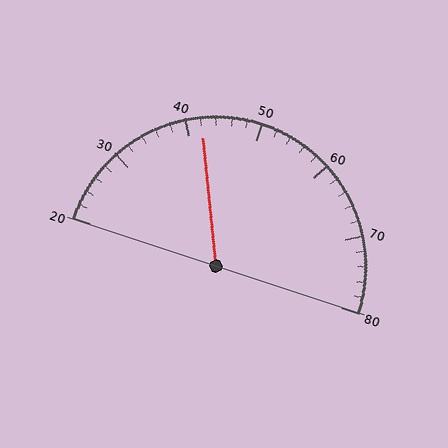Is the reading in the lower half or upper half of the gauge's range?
The reading is in the lower half of the range (20 to 80).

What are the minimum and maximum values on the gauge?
The gauge ranges from 20 to 80.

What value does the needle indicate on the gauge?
The needle indicates approximately 42.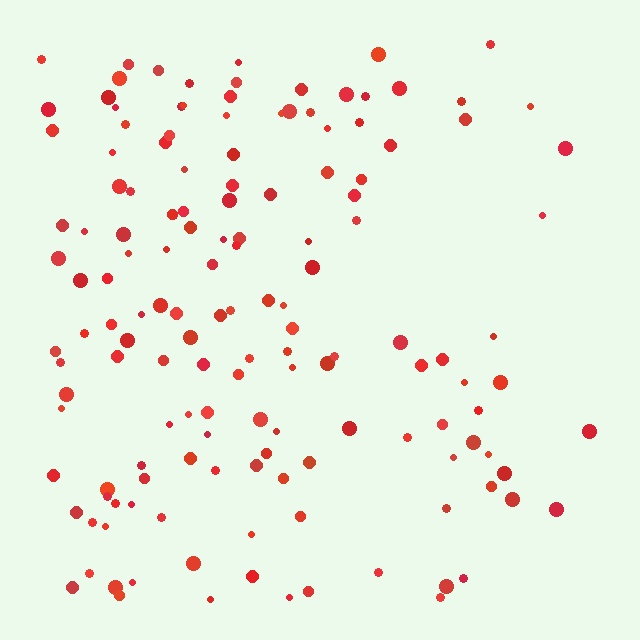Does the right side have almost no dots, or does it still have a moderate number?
Still a moderate number, just noticeably fewer than the left.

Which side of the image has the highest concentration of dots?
The left.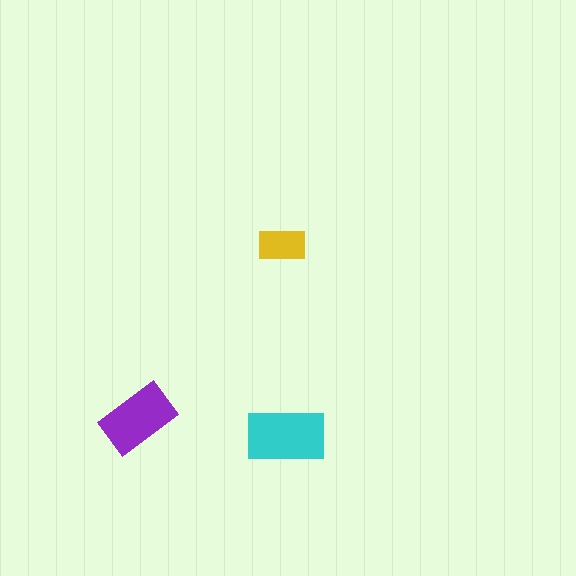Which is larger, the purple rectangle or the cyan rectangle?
The cyan one.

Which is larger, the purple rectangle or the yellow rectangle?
The purple one.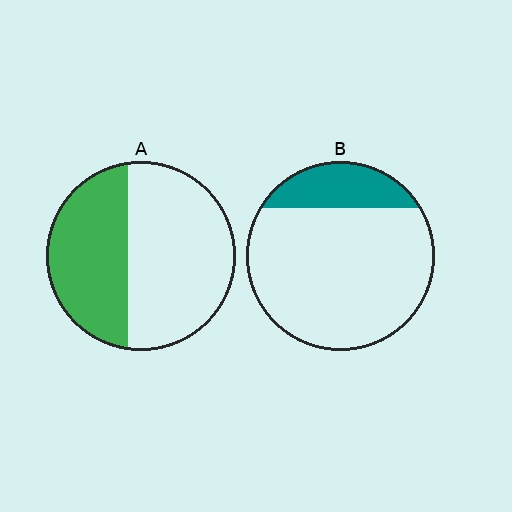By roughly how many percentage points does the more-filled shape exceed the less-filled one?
By roughly 20 percentage points (A over B).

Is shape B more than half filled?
No.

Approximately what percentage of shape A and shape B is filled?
A is approximately 40% and B is approximately 20%.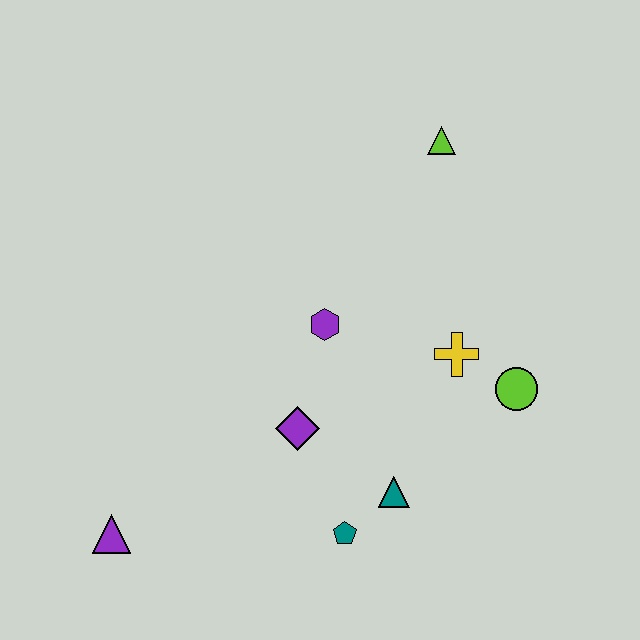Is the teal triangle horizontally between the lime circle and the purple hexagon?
Yes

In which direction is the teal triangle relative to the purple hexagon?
The teal triangle is below the purple hexagon.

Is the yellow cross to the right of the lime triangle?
Yes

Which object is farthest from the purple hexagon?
The purple triangle is farthest from the purple hexagon.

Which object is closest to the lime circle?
The yellow cross is closest to the lime circle.